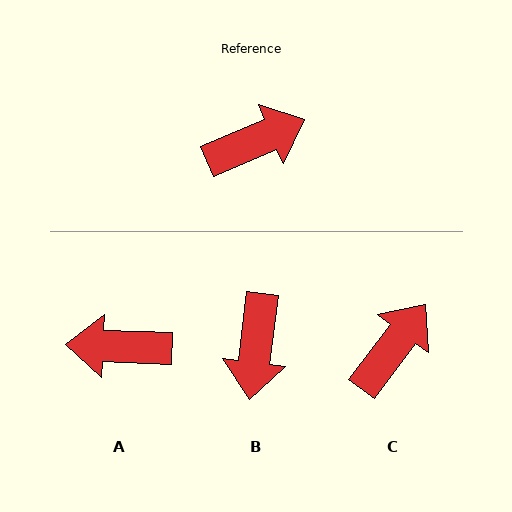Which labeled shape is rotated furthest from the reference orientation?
A, about 154 degrees away.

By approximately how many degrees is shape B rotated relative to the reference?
Approximately 120 degrees clockwise.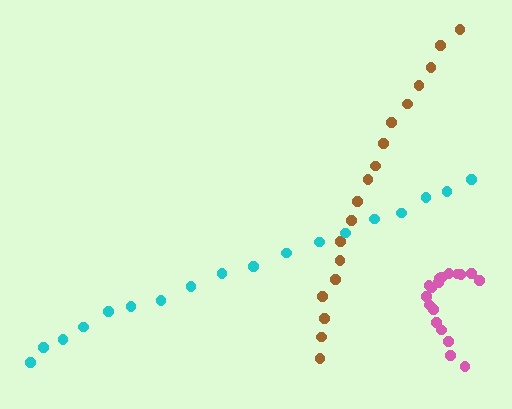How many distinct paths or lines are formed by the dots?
There are 3 distinct paths.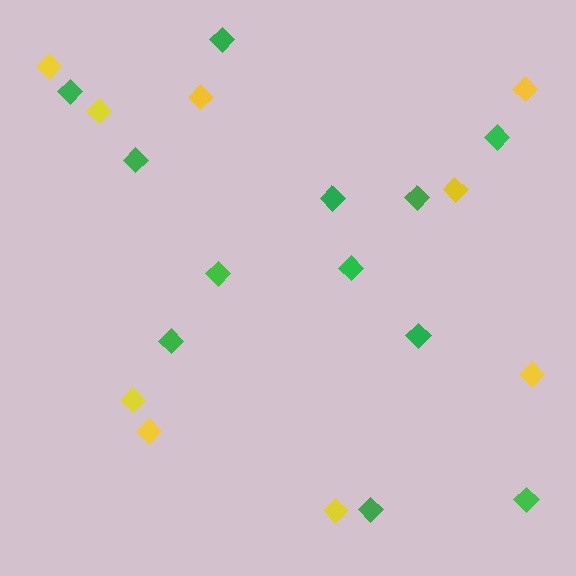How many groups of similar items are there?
There are 2 groups: one group of green diamonds (12) and one group of yellow diamonds (9).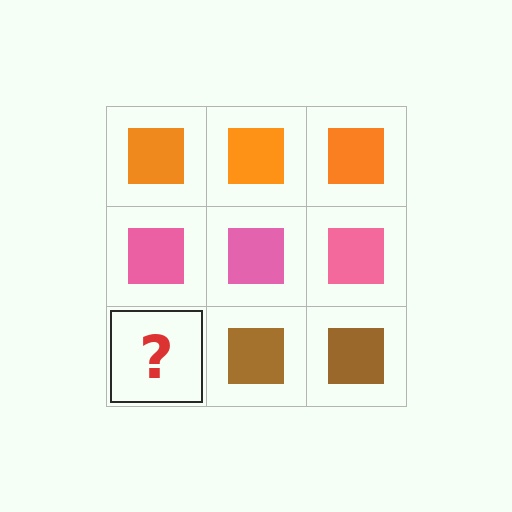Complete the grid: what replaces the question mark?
The question mark should be replaced with a brown square.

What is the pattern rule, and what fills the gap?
The rule is that each row has a consistent color. The gap should be filled with a brown square.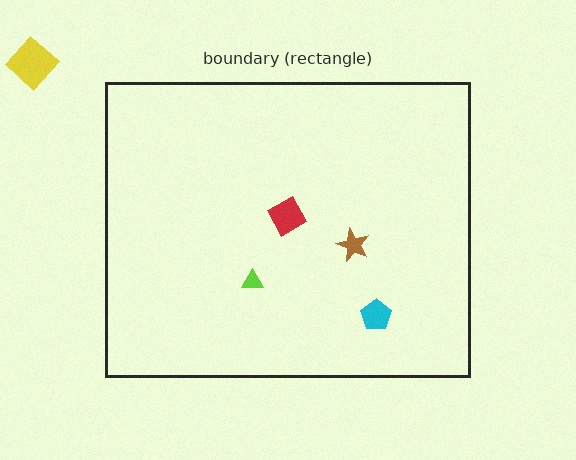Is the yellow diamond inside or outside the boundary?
Outside.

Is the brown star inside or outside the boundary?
Inside.